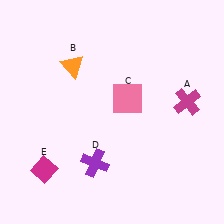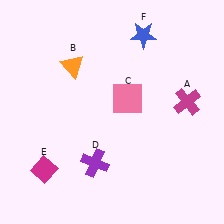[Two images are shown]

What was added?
A blue star (F) was added in Image 2.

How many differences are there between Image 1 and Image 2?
There is 1 difference between the two images.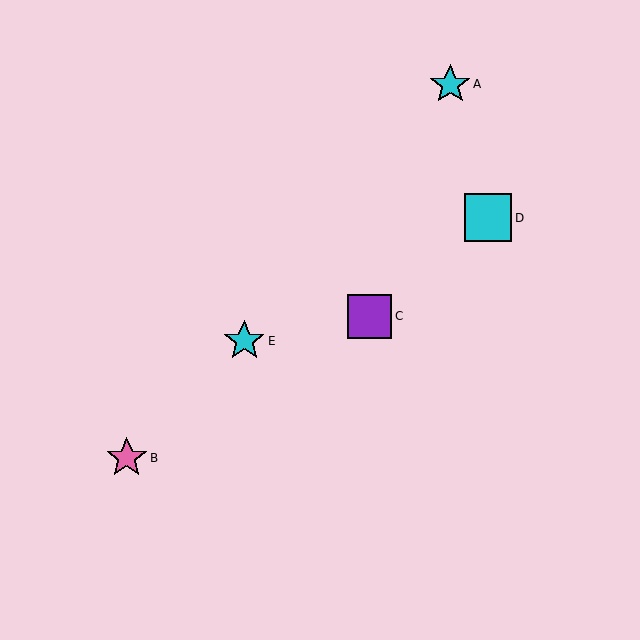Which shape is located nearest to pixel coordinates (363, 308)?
The purple square (labeled C) at (369, 317) is nearest to that location.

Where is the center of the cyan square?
The center of the cyan square is at (488, 218).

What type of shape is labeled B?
Shape B is a pink star.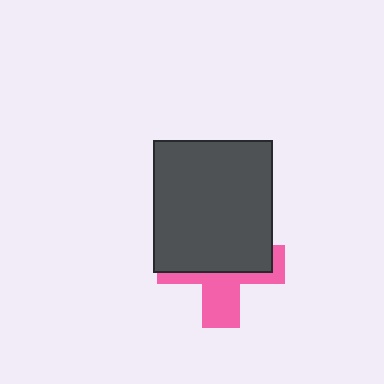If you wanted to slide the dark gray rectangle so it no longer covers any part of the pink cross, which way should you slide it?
Slide it up — that is the most direct way to separate the two shapes.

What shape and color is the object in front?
The object in front is a dark gray rectangle.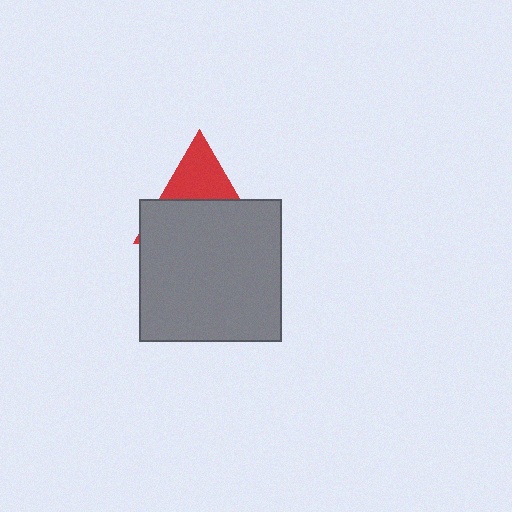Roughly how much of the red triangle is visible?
A small part of it is visible (roughly 39%).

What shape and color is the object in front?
The object in front is a gray square.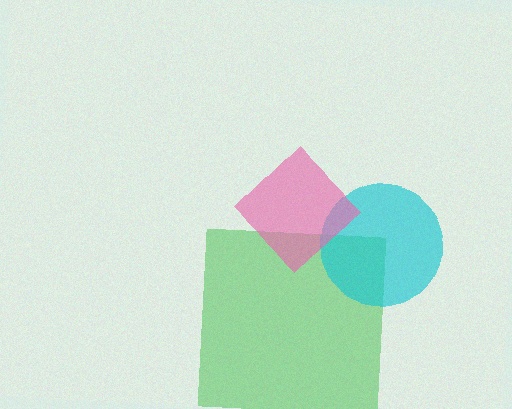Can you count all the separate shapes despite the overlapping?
Yes, there are 3 separate shapes.